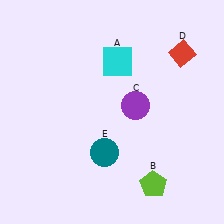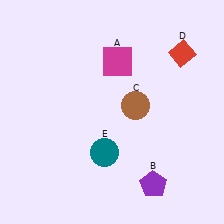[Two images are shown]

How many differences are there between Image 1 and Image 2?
There are 3 differences between the two images.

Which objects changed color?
A changed from cyan to magenta. B changed from lime to purple. C changed from purple to brown.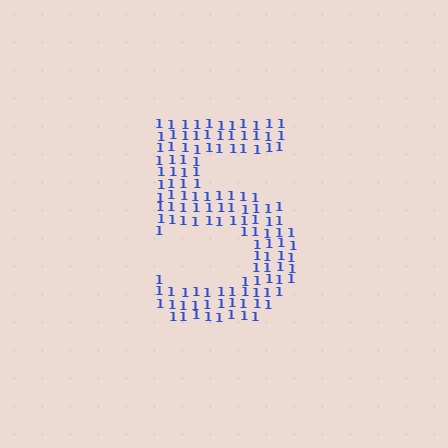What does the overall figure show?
The overall figure shows the digit 5.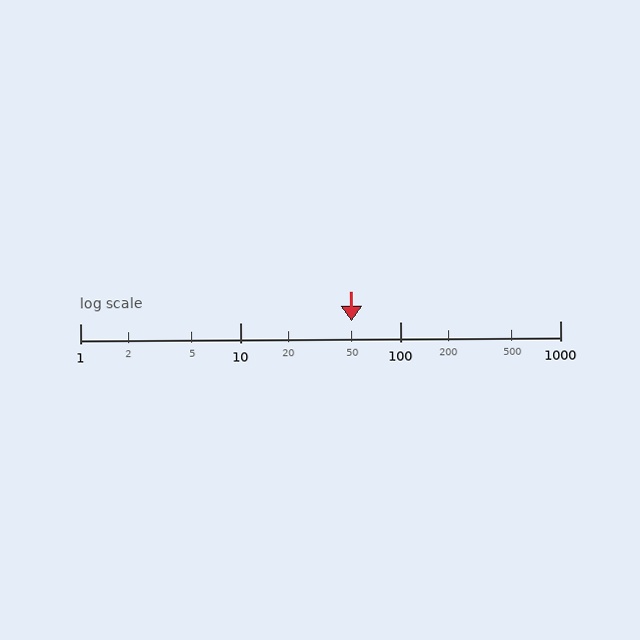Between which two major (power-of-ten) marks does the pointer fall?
The pointer is between 10 and 100.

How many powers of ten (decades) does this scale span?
The scale spans 3 decades, from 1 to 1000.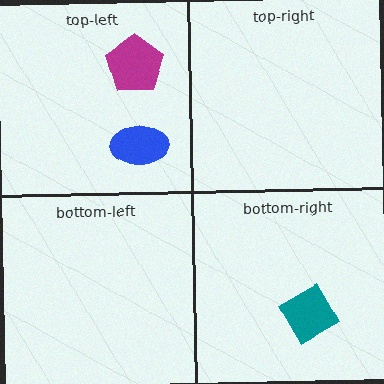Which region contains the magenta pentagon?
The top-left region.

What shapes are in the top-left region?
The magenta pentagon, the blue ellipse.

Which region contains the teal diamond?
The bottom-right region.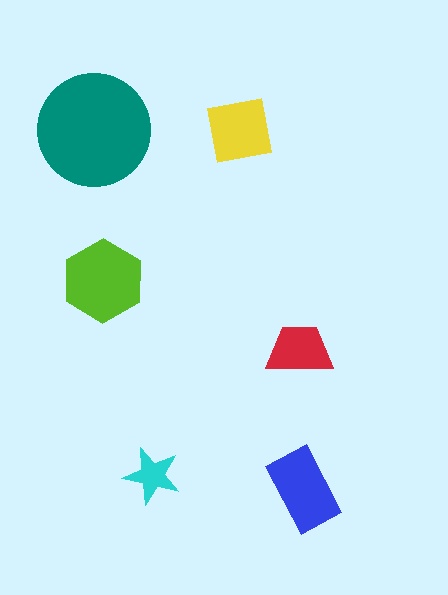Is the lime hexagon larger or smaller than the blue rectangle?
Larger.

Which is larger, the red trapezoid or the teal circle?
The teal circle.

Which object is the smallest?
The cyan star.